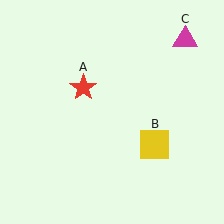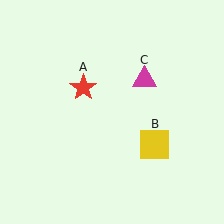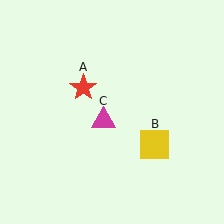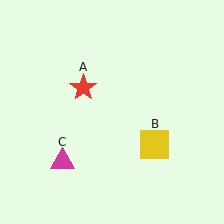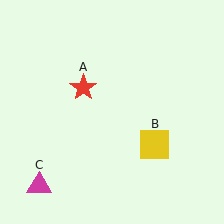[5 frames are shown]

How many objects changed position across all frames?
1 object changed position: magenta triangle (object C).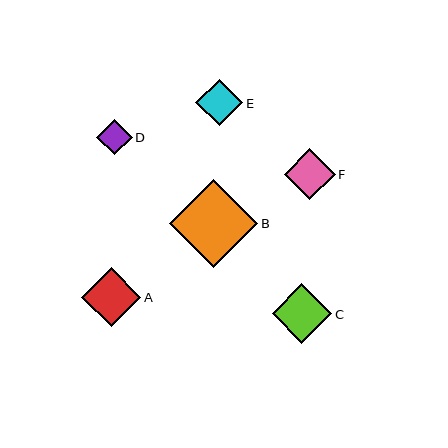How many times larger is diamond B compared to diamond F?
Diamond B is approximately 1.7 times the size of diamond F.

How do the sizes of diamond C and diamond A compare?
Diamond C and diamond A are approximately the same size.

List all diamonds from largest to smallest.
From largest to smallest: B, C, A, F, E, D.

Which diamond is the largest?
Diamond B is the largest with a size of approximately 89 pixels.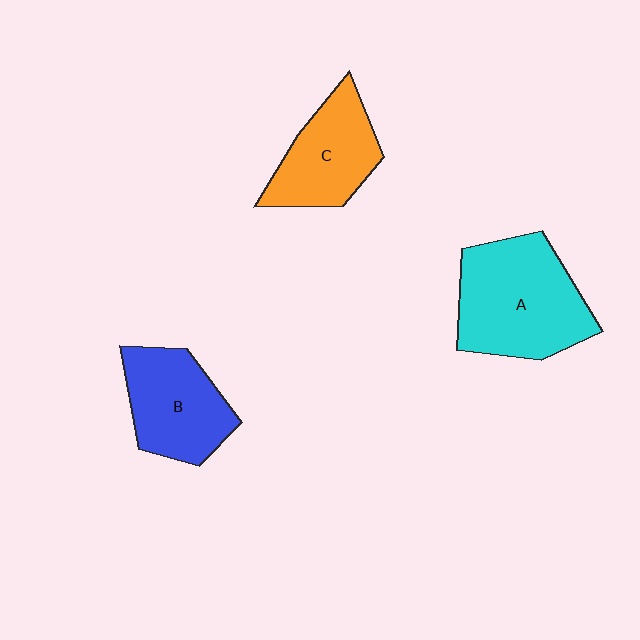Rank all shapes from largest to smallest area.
From largest to smallest: A (cyan), B (blue), C (orange).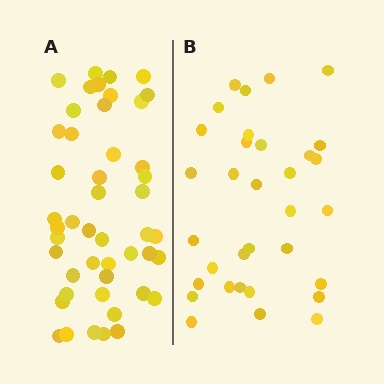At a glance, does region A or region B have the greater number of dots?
Region A (the left region) has more dots.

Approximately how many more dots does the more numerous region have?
Region A has approximately 15 more dots than region B.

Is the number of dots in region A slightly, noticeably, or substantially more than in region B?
Region A has noticeably more, but not dramatically so. The ratio is roughly 1.4 to 1.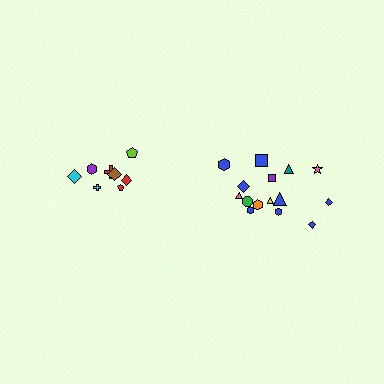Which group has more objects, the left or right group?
The right group.